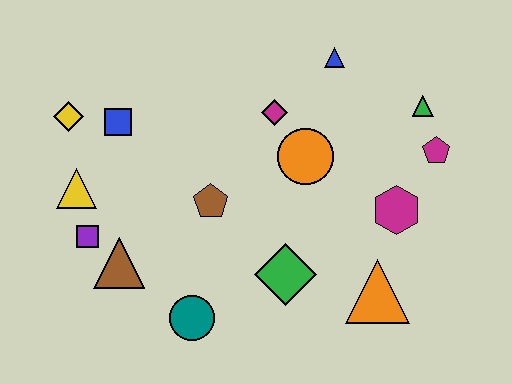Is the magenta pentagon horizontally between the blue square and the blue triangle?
No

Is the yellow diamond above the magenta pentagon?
Yes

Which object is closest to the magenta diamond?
The orange circle is closest to the magenta diamond.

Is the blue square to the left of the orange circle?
Yes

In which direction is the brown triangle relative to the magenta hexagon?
The brown triangle is to the left of the magenta hexagon.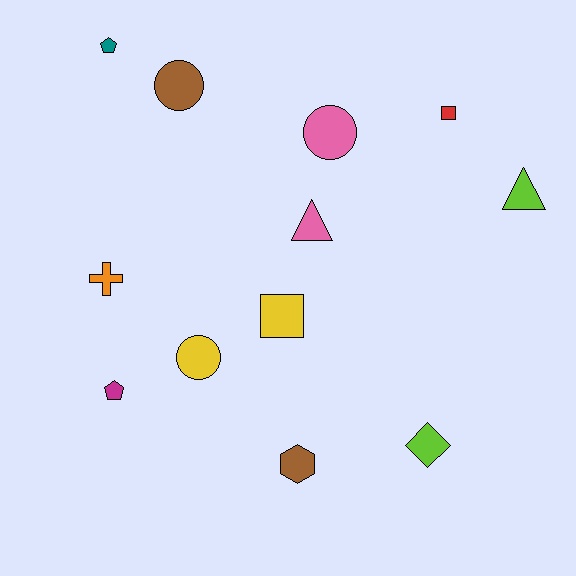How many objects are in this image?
There are 12 objects.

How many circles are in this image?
There are 3 circles.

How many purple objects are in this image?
There are no purple objects.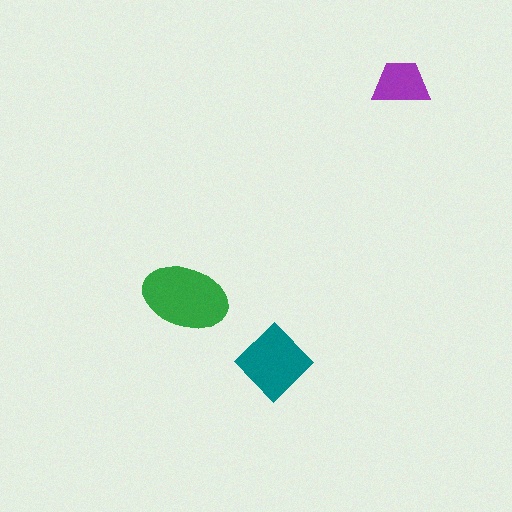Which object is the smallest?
The purple trapezoid.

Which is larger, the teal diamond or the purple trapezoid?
The teal diamond.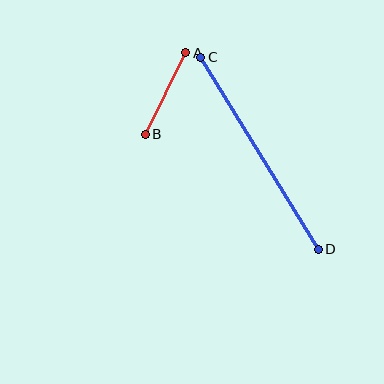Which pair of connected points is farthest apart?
Points C and D are farthest apart.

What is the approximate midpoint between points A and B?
The midpoint is at approximately (165, 94) pixels.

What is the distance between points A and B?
The distance is approximately 91 pixels.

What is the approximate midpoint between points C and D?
The midpoint is at approximately (260, 153) pixels.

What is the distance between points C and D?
The distance is approximately 225 pixels.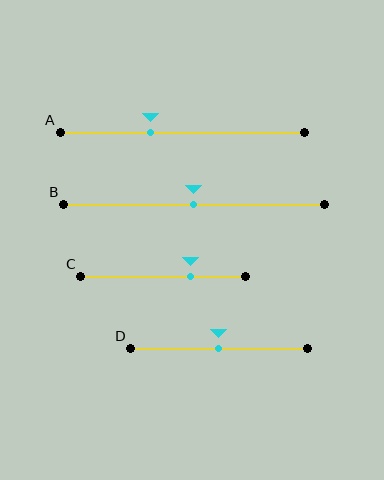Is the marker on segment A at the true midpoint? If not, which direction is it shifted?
No, the marker on segment A is shifted to the left by about 13% of the segment length.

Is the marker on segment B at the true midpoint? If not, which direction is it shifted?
Yes, the marker on segment B is at the true midpoint.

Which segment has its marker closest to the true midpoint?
Segment B has its marker closest to the true midpoint.